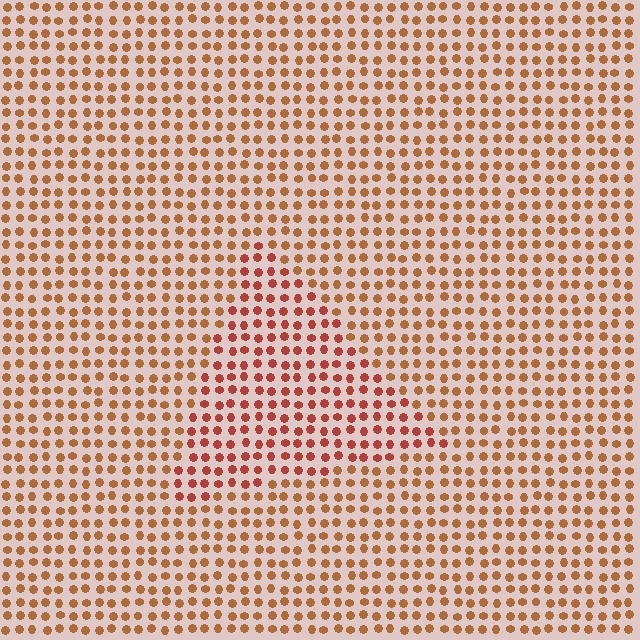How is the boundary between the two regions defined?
The boundary is defined purely by a slight shift in hue (about 23 degrees). Spacing, size, and orientation are identical on both sides.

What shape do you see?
I see a triangle.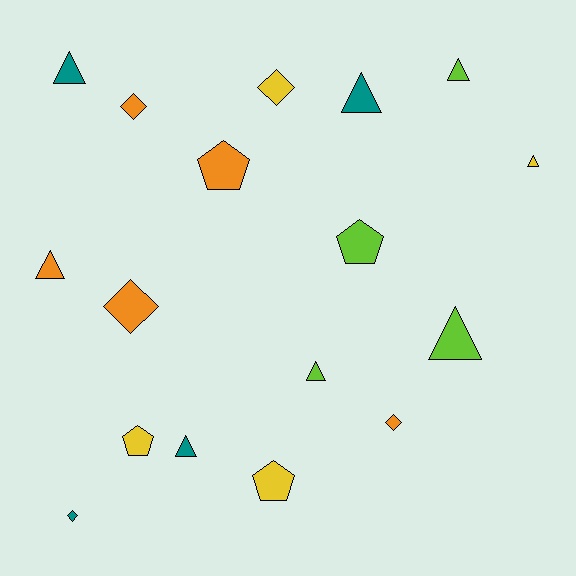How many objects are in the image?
There are 17 objects.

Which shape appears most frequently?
Triangle, with 8 objects.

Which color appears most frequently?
Orange, with 5 objects.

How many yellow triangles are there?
There is 1 yellow triangle.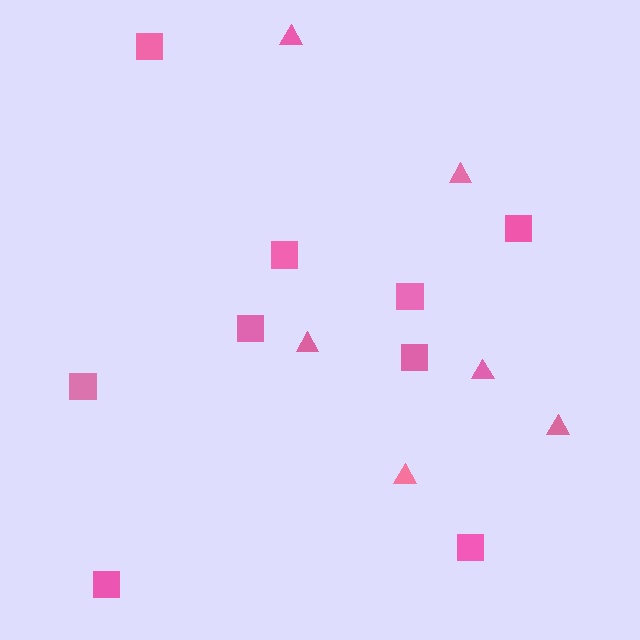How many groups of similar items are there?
There are 2 groups: one group of squares (9) and one group of triangles (6).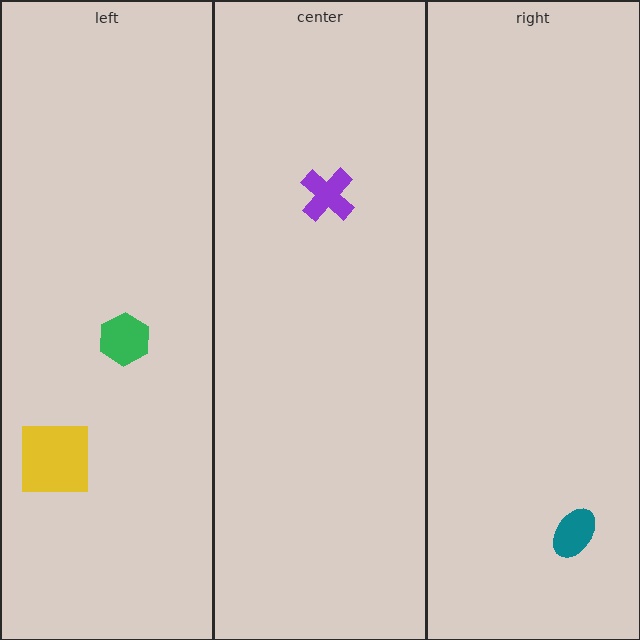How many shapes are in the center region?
1.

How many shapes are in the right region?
1.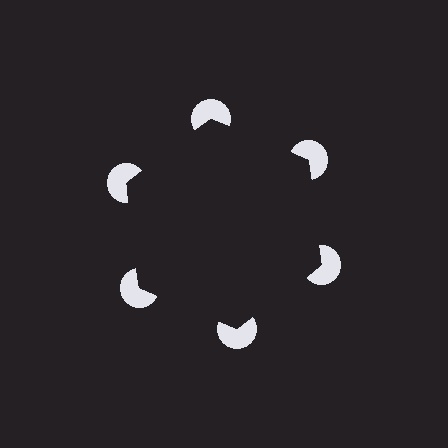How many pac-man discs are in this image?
There are 6 — one at each vertex of the illusory hexagon.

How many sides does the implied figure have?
6 sides.